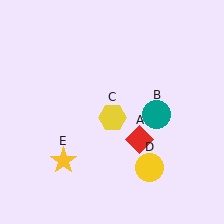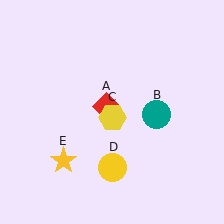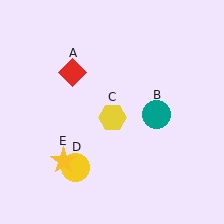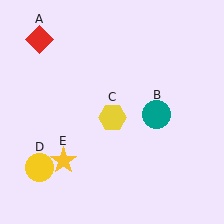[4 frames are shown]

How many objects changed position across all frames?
2 objects changed position: red diamond (object A), yellow circle (object D).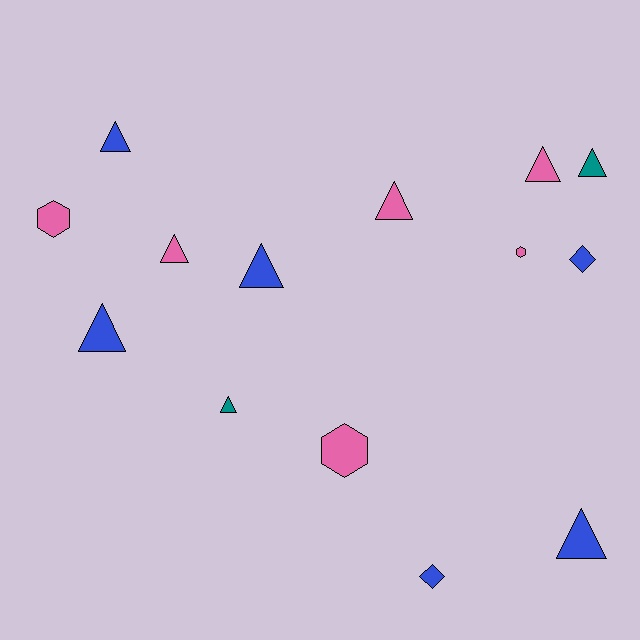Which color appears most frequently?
Pink, with 6 objects.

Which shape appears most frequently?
Triangle, with 9 objects.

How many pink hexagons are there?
There are 3 pink hexagons.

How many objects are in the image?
There are 14 objects.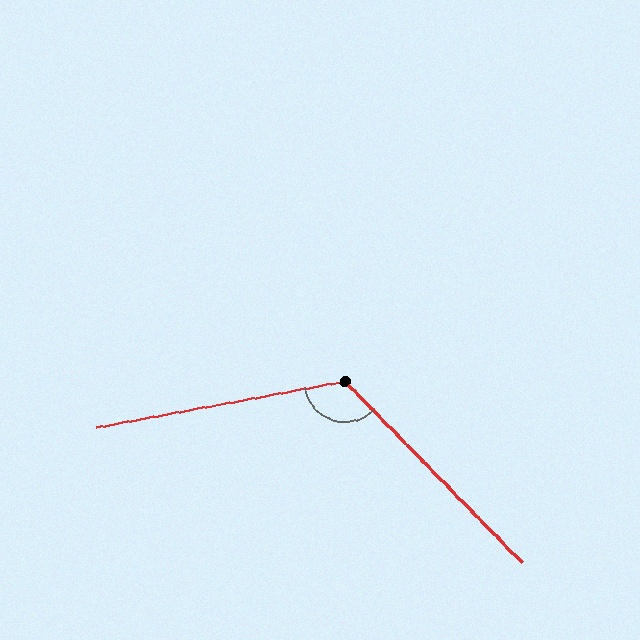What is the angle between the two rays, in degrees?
Approximately 124 degrees.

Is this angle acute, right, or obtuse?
It is obtuse.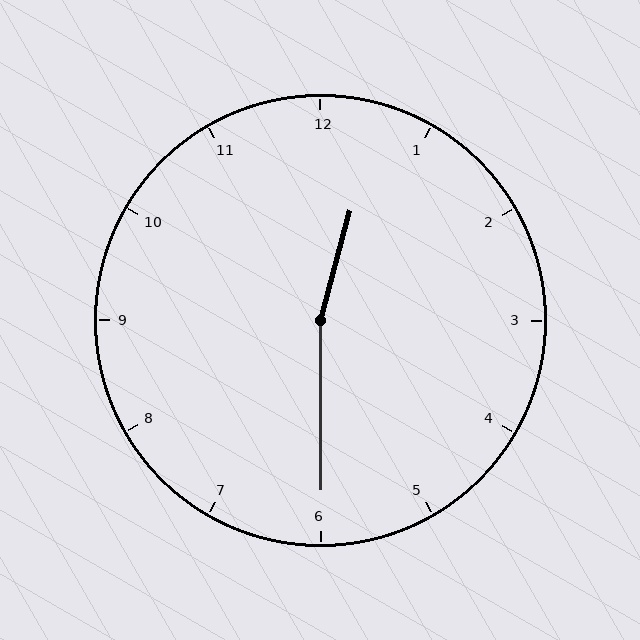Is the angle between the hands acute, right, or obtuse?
It is obtuse.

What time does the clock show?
12:30.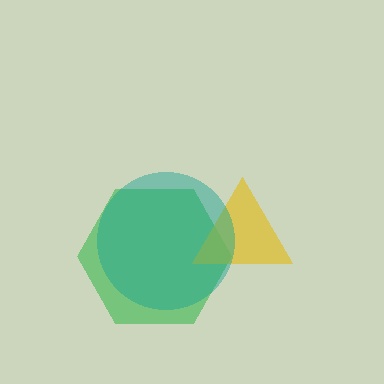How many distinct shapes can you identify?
There are 3 distinct shapes: a green hexagon, a yellow triangle, a teal circle.